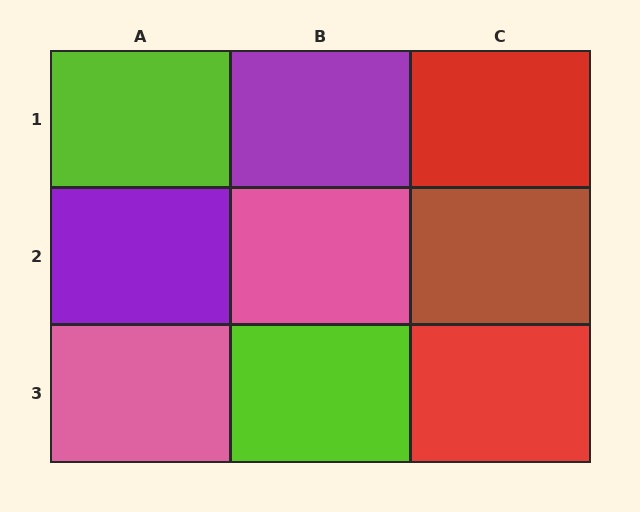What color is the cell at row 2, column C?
Brown.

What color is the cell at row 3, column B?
Lime.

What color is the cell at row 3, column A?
Pink.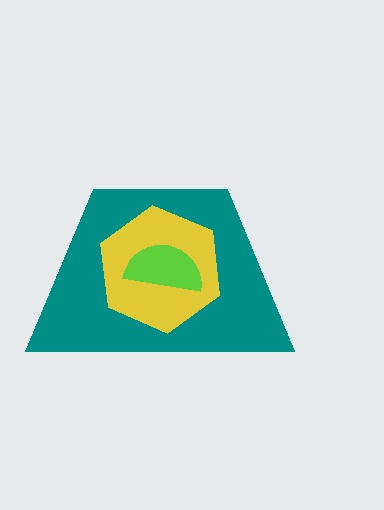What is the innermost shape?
The lime semicircle.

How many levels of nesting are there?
3.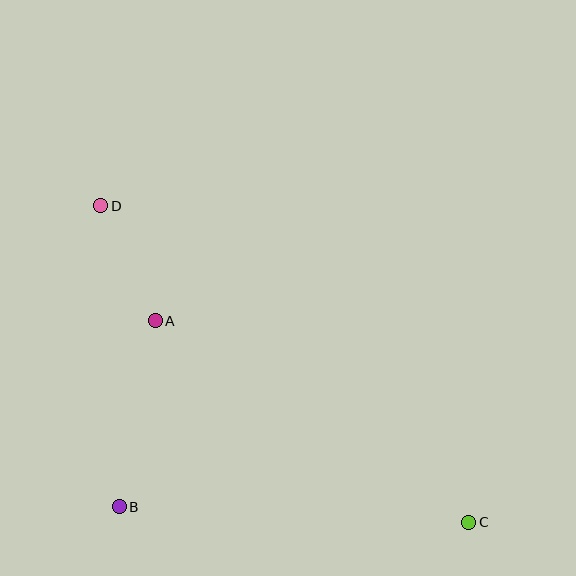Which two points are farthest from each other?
Points C and D are farthest from each other.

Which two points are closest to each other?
Points A and D are closest to each other.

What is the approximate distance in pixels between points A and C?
The distance between A and C is approximately 373 pixels.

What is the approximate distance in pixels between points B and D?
The distance between B and D is approximately 302 pixels.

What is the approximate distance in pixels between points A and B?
The distance between A and B is approximately 190 pixels.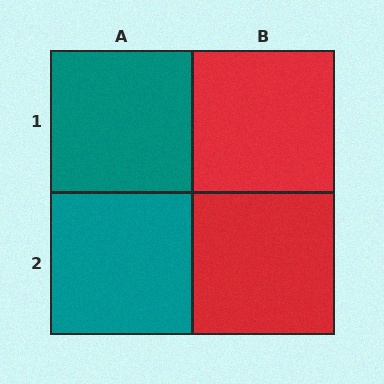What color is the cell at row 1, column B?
Red.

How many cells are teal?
2 cells are teal.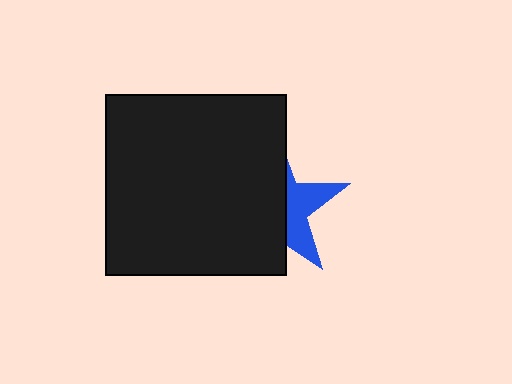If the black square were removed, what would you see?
You would see the complete blue star.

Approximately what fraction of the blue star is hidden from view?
Roughly 64% of the blue star is hidden behind the black square.